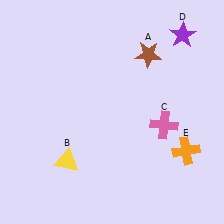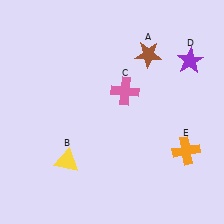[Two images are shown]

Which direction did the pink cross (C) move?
The pink cross (C) moved left.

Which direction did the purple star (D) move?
The purple star (D) moved down.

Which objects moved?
The objects that moved are: the pink cross (C), the purple star (D).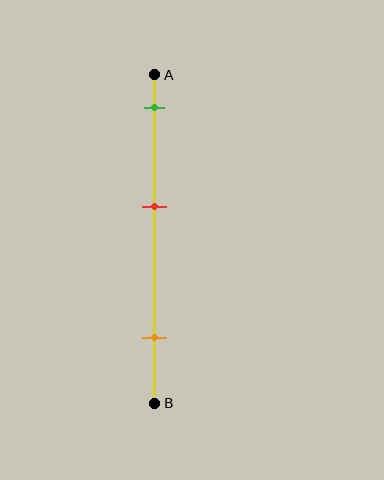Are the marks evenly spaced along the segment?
Yes, the marks are approximately evenly spaced.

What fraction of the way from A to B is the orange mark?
The orange mark is approximately 80% (0.8) of the way from A to B.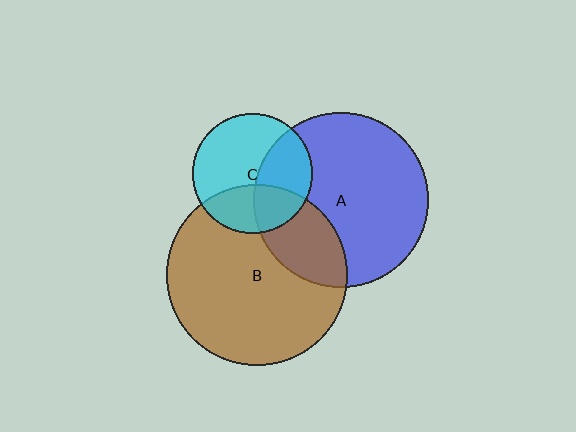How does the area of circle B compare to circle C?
Approximately 2.3 times.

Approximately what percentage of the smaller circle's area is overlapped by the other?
Approximately 25%.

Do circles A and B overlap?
Yes.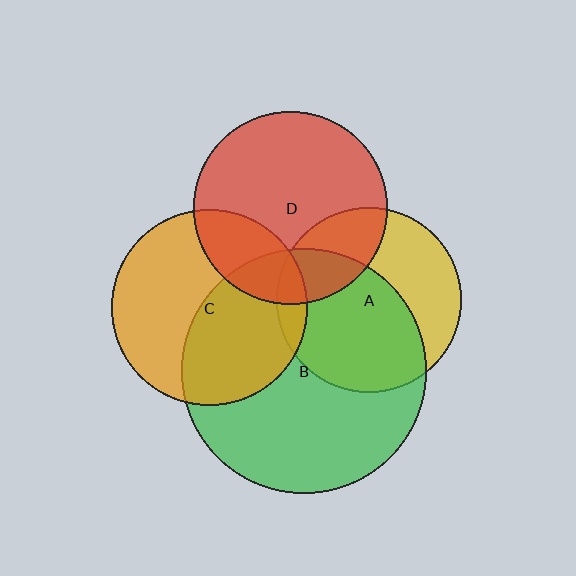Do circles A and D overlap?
Yes.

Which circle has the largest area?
Circle B (green).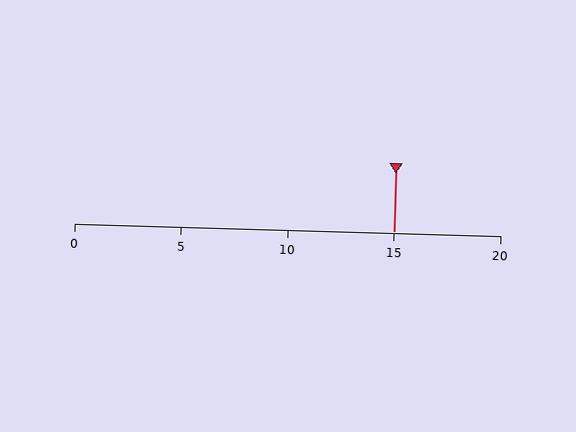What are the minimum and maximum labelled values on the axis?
The axis runs from 0 to 20.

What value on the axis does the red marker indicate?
The marker indicates approximately 15.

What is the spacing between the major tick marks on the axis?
The major ticks are spaced 5 apart.